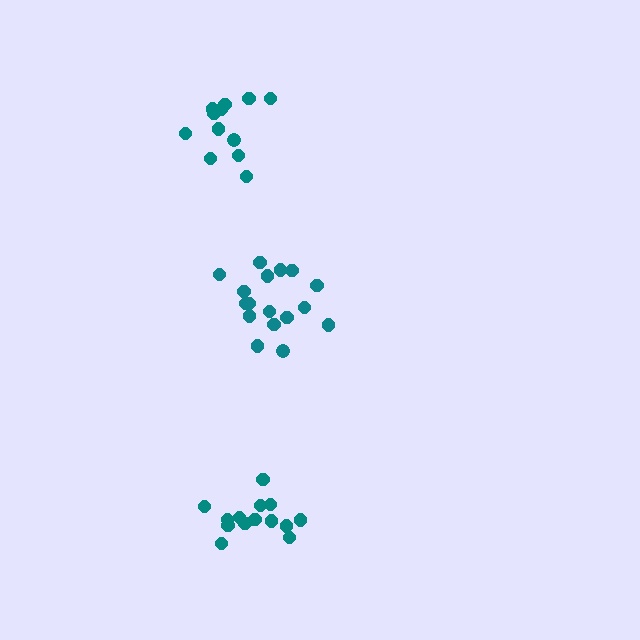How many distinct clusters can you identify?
There are 3 distinct clusters.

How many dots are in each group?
Group 1: 14 dots, Group 2: 17 dots, Group 3: 12 dots (43 total).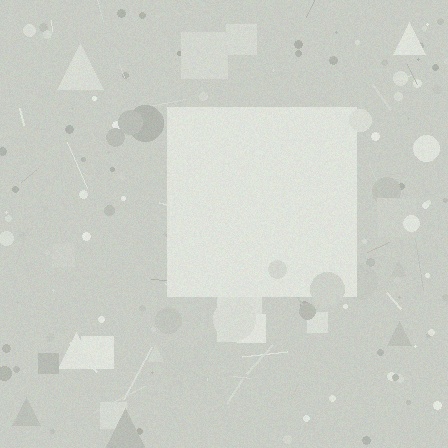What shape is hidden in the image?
A square is hidden in the image.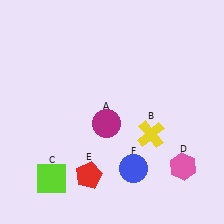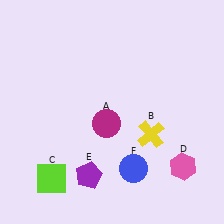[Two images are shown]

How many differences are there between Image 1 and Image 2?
There is 1 difference between the two images.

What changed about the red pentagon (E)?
In Image 1, E is red. In Image 2, it changed to purple.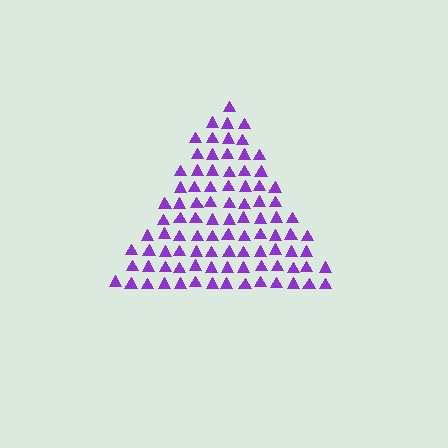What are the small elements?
The small elements are triangles.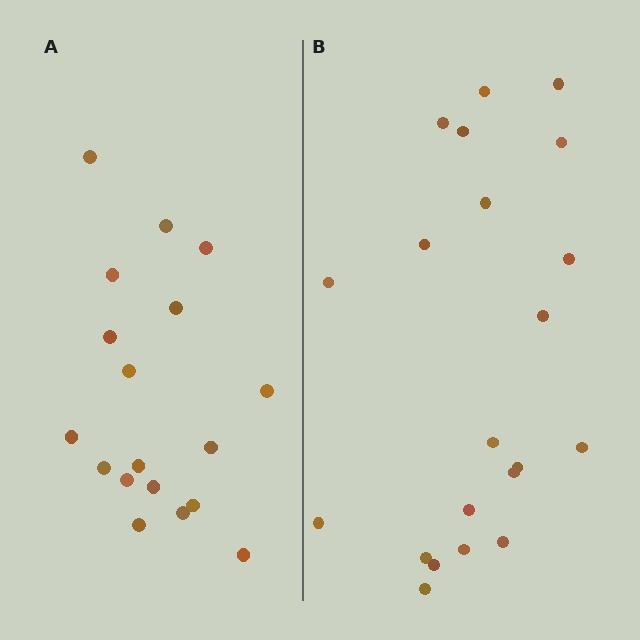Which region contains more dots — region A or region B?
Region B (the right region) has more dots.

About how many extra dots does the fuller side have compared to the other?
Region B has just a few more — roughly 2 or 3 more dots than region A.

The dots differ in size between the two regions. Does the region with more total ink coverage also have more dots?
No. Region A has more total ink coverage because its dots are larger, but region B actually contains more individual dots. Total area can be misleading — the number of items is what matters here.